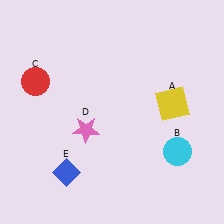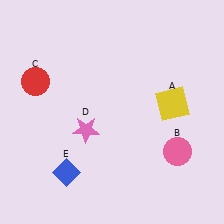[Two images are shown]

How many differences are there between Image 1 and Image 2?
There is 1 difference between the two images.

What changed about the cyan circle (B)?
In Image 1, B is cyan. In Image 2, it changed to pink.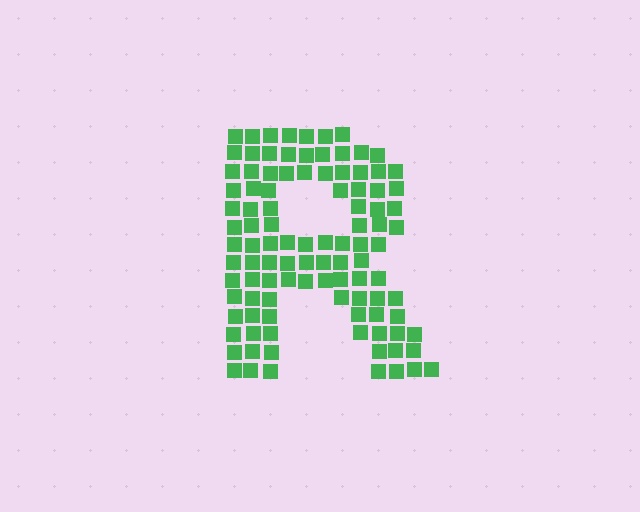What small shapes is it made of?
It is made of small squares.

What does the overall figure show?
The overall figure shows the letter R.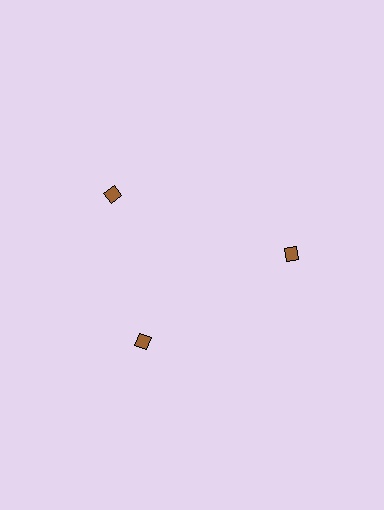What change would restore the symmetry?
The symmetry would be restored by rotating it back into even spacing with its neighbors so that all 3 diamonds sit at equal angles and equal distance from the center.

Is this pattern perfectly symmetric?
No. The 3 brown diamonds are arranged in a ring, but one element near the 11 o'clock position is rotated out of alignment along the ring, breaking the 3-fold rotational symmetry.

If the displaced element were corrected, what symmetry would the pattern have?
It would have 3-fold rotational symmetry — the pattern would map onto itself every 120 degrees.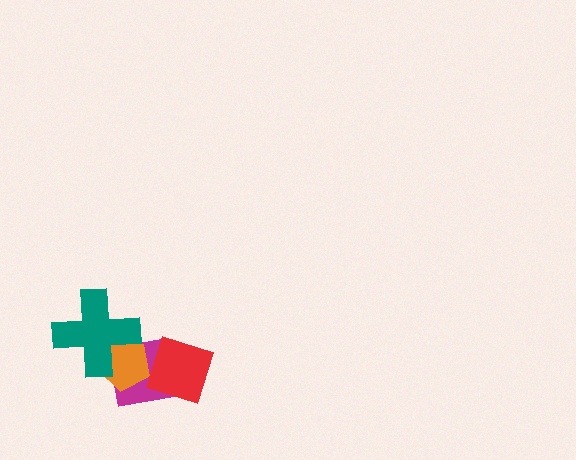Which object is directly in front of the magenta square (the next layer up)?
The orange pentagon is directly in front of the magenta square.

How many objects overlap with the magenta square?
3 objects overlap with the magenta square.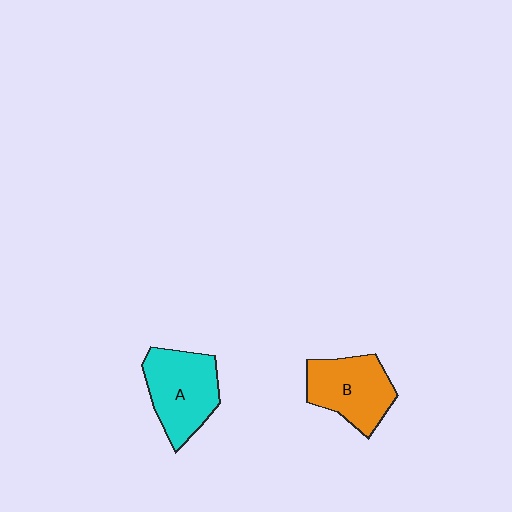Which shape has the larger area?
Shape A (cyan).